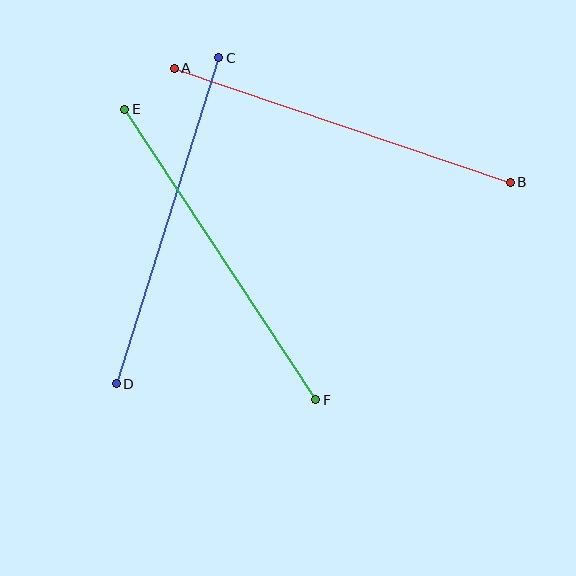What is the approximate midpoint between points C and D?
The midpoint is at approximately (167, 221) pixels.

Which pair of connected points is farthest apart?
Points A and B are farthest apart.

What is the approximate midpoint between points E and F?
The midpoint is at approximately (220, 254) pixels.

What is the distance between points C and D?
The distance is approximately 342 pixels.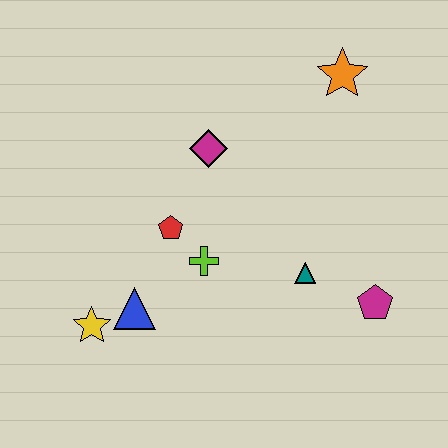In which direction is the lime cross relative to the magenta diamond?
The lime cross is below the magenta diamond.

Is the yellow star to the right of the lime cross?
No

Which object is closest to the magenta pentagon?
The teal triangle is closest to the magenta pentagon.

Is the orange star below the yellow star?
No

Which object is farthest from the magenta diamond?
The magenta pentagon is farthest from the magenta diamond.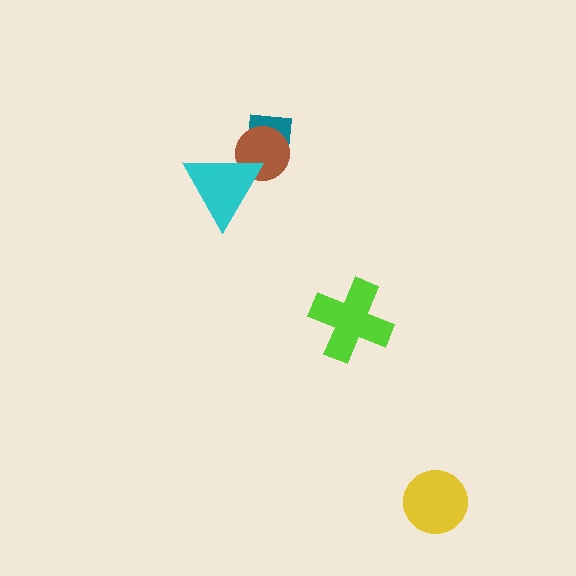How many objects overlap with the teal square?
2 objects overlap with the teal square.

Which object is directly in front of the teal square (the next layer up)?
The brown circle is directly in front of the teal square.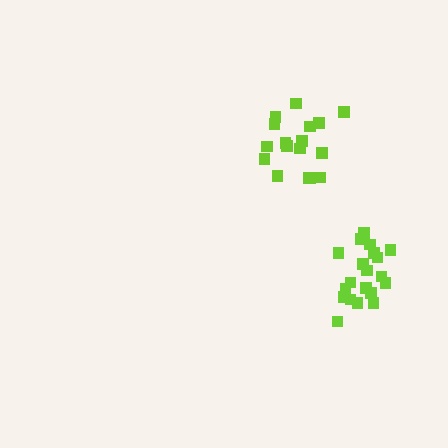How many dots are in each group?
Group 1: 17 dots, Group 2: 20 dots (37 total).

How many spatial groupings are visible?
There are 2 spatial groupings.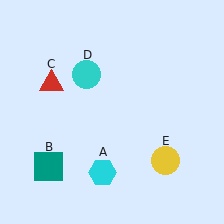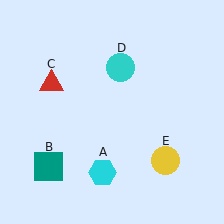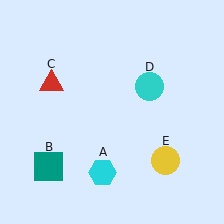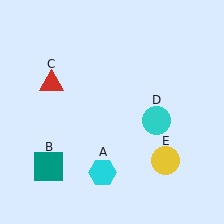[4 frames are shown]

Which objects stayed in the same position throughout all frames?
Cyan hexagon (object A) and teal square (object B) and red triangle (object C) and yellow circle (object E) remained stationary.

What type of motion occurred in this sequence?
The cyan circle (object D) rotated clockwise around the center of the scene.